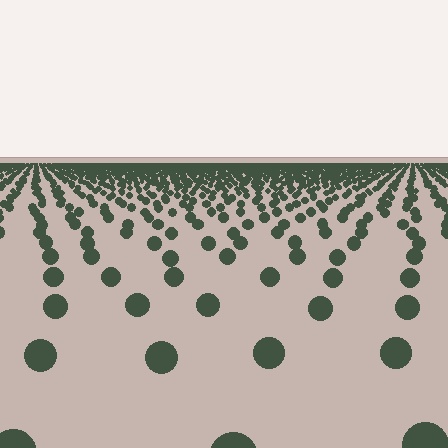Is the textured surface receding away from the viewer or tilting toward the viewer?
The surface is receding away from the viewer. Texture elements get smaller and denser toward the top.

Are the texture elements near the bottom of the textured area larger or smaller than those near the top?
Larger. Near the bottom, elements are closer to the viewer and appear at a bigger on-screen size.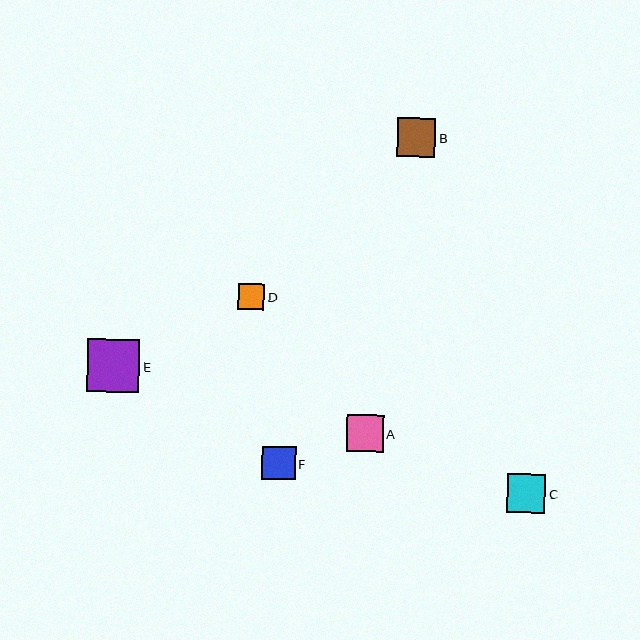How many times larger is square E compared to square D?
Square E is approximately 2.0 times the size of square D.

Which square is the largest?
Square E is the largest with a size of approximately 52 pixels.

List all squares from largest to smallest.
From largest to smallest: E, B, C, A, F, D.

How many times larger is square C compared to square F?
Square C is approximately 1.2 times the size of square F.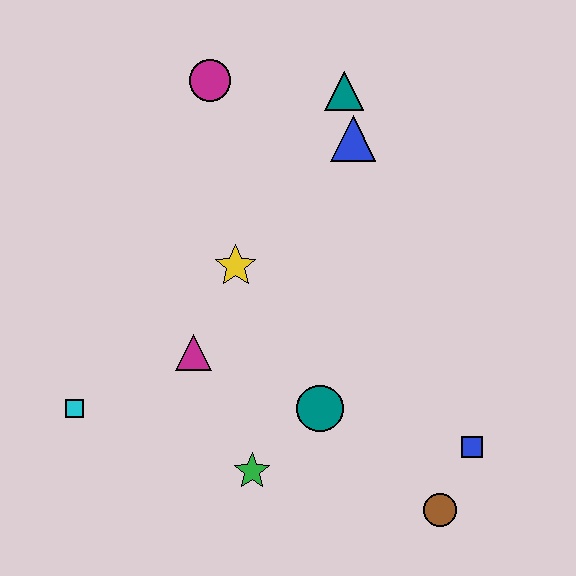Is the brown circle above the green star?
No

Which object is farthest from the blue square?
The magenta circle is farthest from the blue square.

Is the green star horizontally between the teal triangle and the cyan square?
Yes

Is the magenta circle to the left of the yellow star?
Yes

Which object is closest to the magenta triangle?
The yellow star is closest to the magenta triangle.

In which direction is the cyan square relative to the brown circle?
The cyan square is to the left of the brown circle.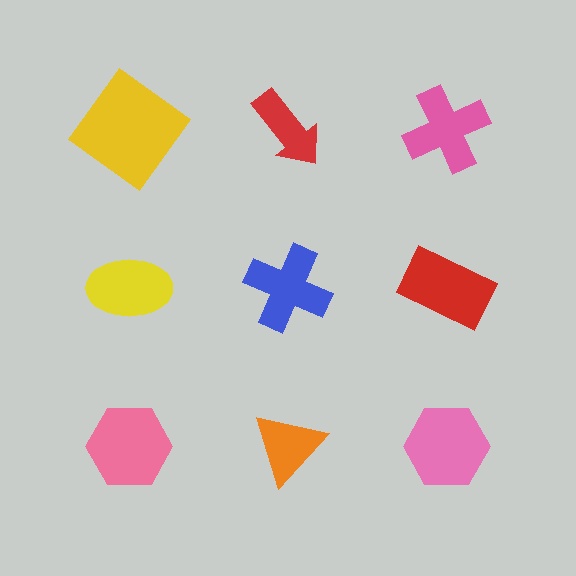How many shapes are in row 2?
3 shapes.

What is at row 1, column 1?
A yellow diamond.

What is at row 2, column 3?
A red rectangle.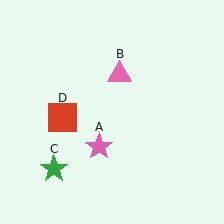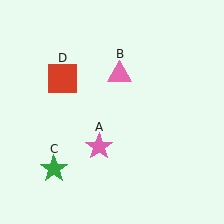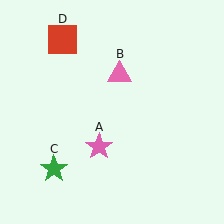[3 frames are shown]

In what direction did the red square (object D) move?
The red square (object D) moved up.